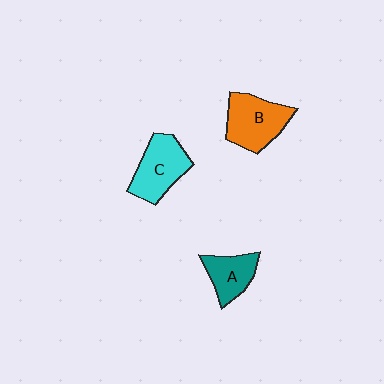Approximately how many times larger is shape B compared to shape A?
Approximately 1.5 times.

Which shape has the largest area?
Shape B (orange).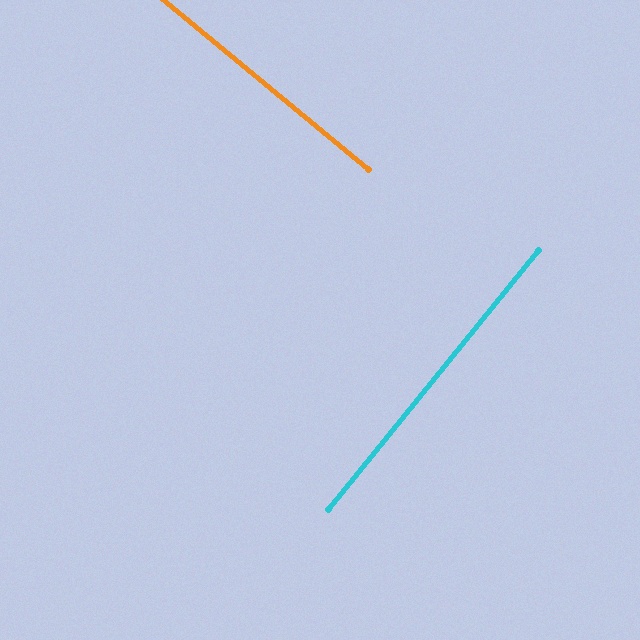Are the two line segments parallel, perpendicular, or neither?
Perpendicular — they meet at approximately 89°.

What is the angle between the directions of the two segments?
Approximately 89 degrees.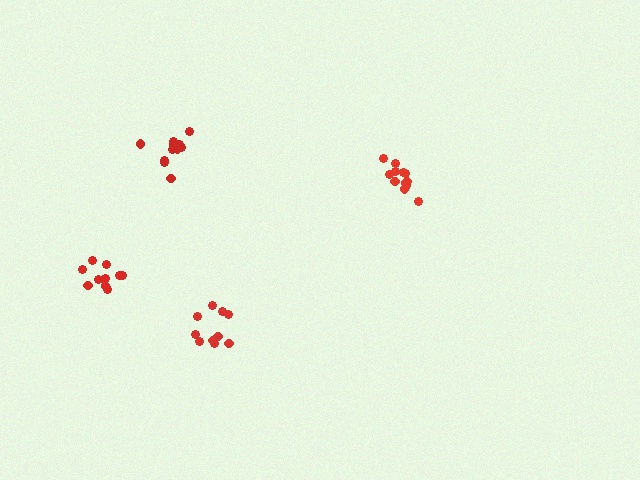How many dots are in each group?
Group 1: 10 dots, Group 2: 13 dots, Group 3: 12 dots, Group 4: 11 dots (46 total).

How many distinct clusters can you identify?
There are 4 distinct clusters.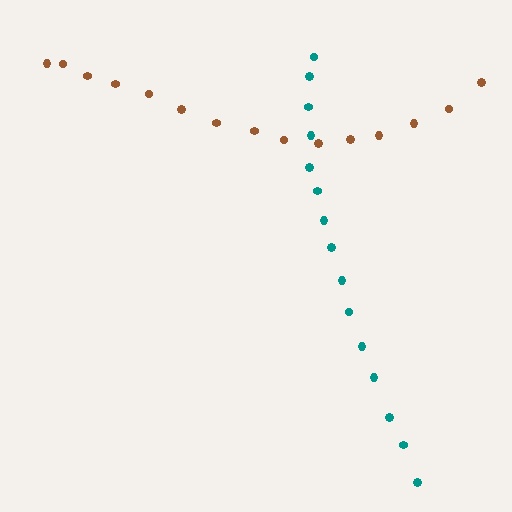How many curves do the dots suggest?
There are 2 distinct paths.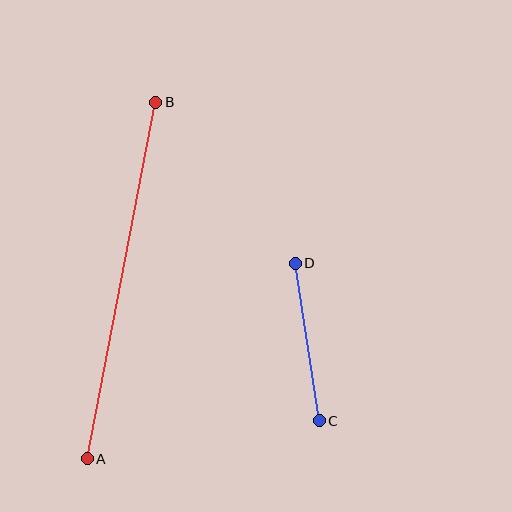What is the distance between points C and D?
The distance is approximately 159 pixels.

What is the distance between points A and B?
The distance is approximately 363 pixels.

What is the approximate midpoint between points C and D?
The midpoint is at approximately (307, 342) pixels.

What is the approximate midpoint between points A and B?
The midpoint is at approximately (121, 280) pixels.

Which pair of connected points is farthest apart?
Points A and B are farthest apart.